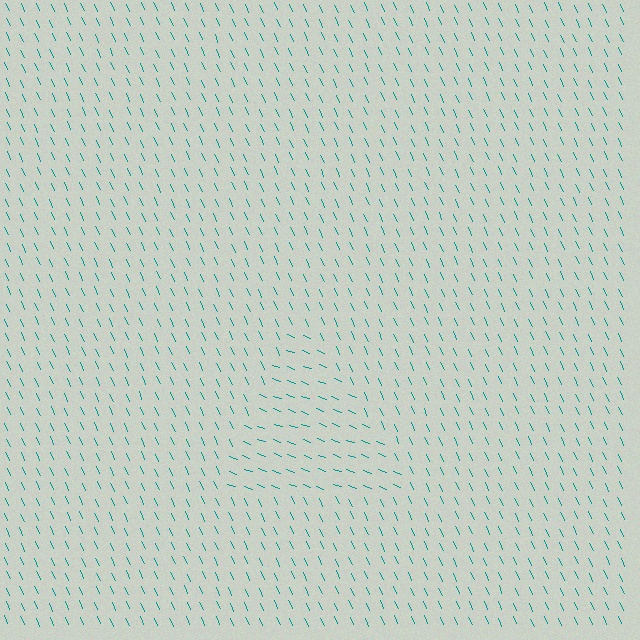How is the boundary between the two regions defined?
The boundary is defined purely by a change in line orientation (approximately 45 degrees difference). All lines are the same color and thickness.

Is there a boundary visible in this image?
Yes, there is a texture boundary formed by a change in line orientation.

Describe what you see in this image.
The image is filled with small teal line segments. A triangle region in the image has lines oriented differently from the surrounding lines, creating a visible texture boundary.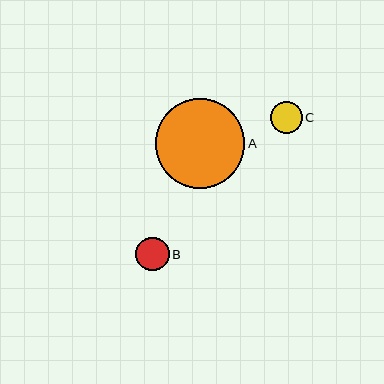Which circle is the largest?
Circle A is the largest with a size of approximately 90 pixels.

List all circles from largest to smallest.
From largest to smallest: A, B, C.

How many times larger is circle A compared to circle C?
Circle A is approximately 2.8 times the size of circle C.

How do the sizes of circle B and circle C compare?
Circle B and circle C are approximately the same size.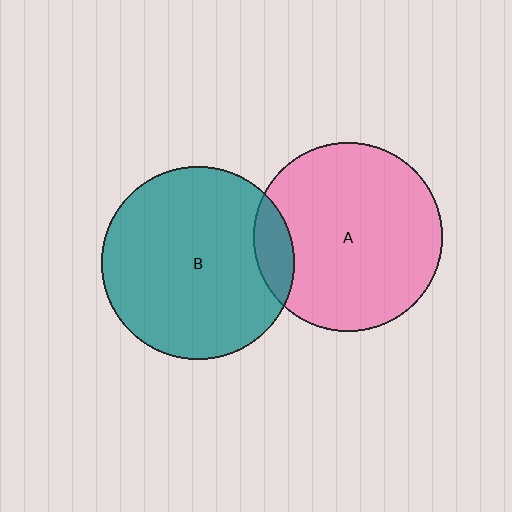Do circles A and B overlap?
Yes.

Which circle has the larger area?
Circle B (teal).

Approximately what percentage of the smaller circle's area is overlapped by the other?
Approximately 10%.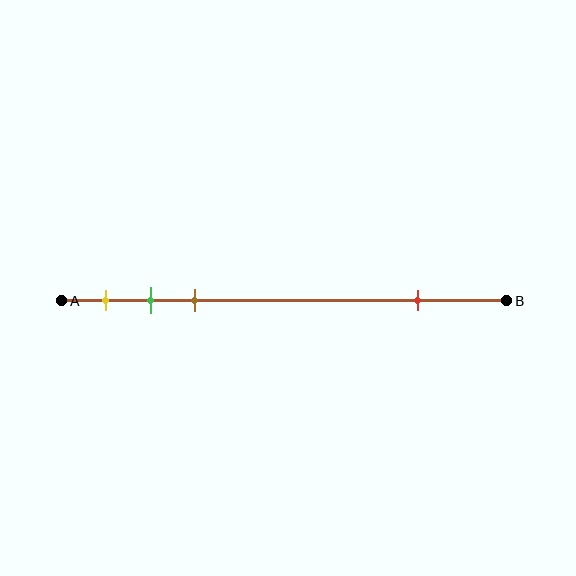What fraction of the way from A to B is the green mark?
The green mark is approximately 20% (0.2) of the way from A to B.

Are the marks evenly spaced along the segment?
No, the marks are not evenly spaced.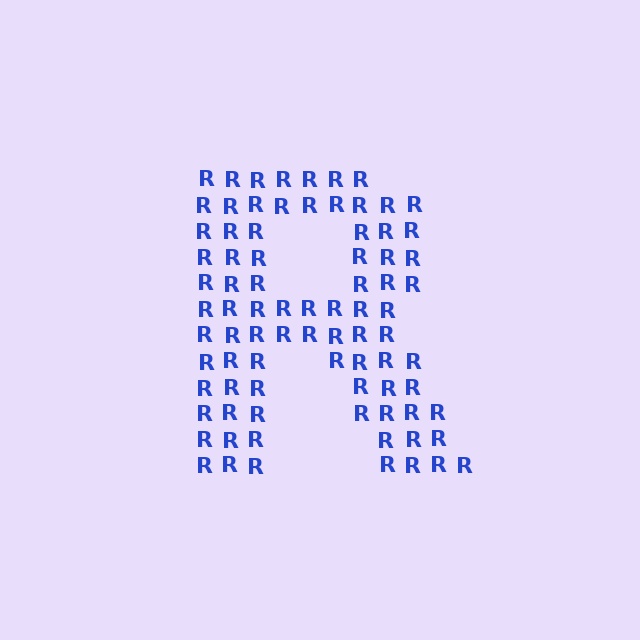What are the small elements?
The small elements are letter R's.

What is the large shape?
The large shape is the letter R.